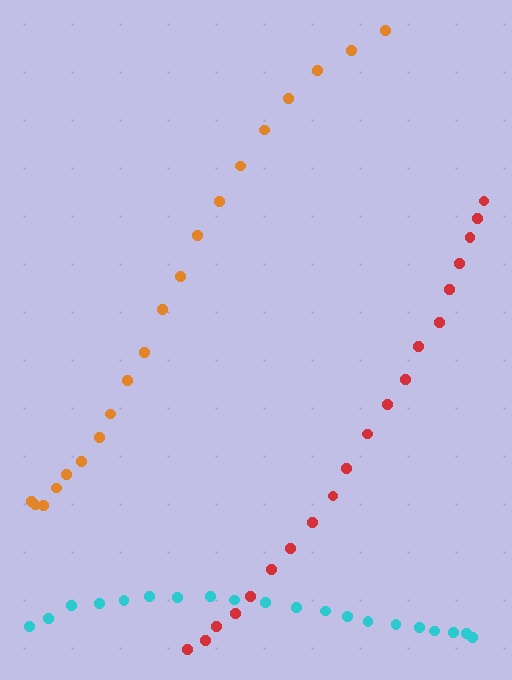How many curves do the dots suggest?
There are 3 distinct paths.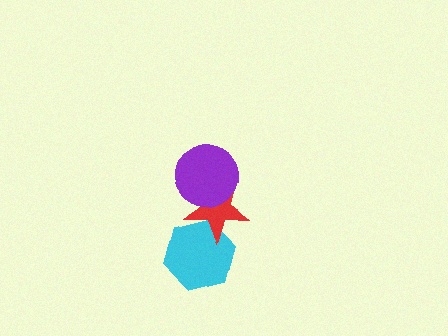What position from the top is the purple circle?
The purple circle is 1st from the top.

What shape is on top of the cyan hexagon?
The red star is on top of the cyan hexagon.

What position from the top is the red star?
The red star is 2nd from the top.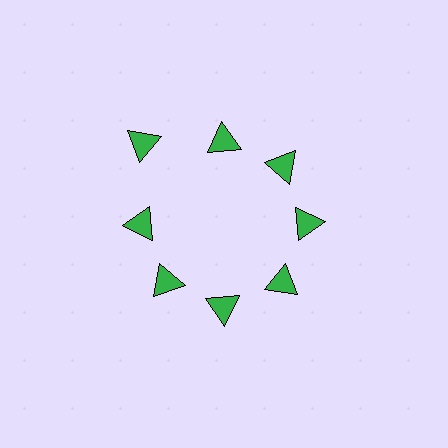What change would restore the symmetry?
The symmetry would be restored by moving it inward, back onto the ring so that all 8 triangles sit at equal angles and equal distance from the center.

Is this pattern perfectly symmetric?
No. The 8 green triangles are arranged in a ring, but one element near the 10 o'clock position is pushed outward from the center, breaking the 8-fold rotational symmetry.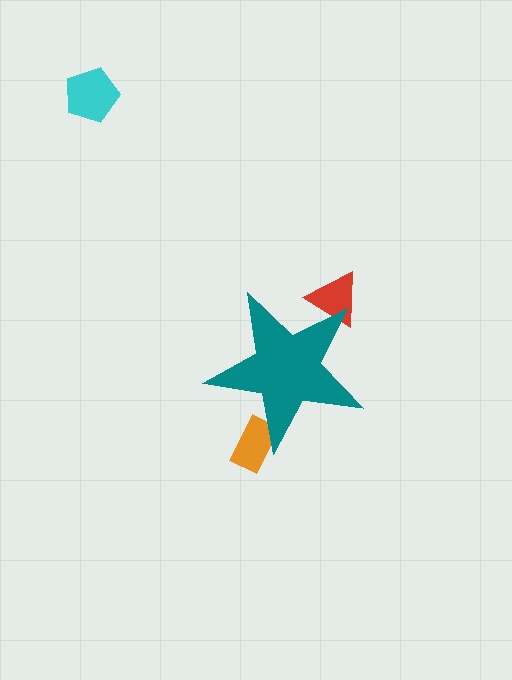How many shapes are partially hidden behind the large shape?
2 shapes are partially hidden.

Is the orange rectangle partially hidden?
Yes, the orange rectangle is partially hidden behind the teal star.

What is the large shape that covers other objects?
A teal star.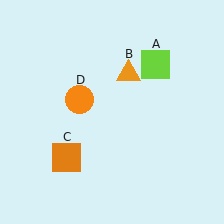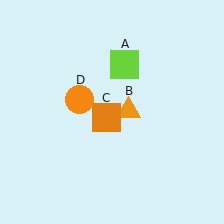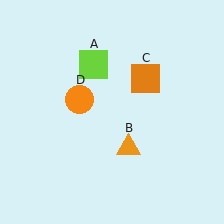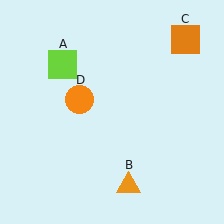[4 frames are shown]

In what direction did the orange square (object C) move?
The orange square (object C) moved up and to the right.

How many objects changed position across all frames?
3 objects changed position: lime square (object A), orange triangle (object B), orange square (object C).